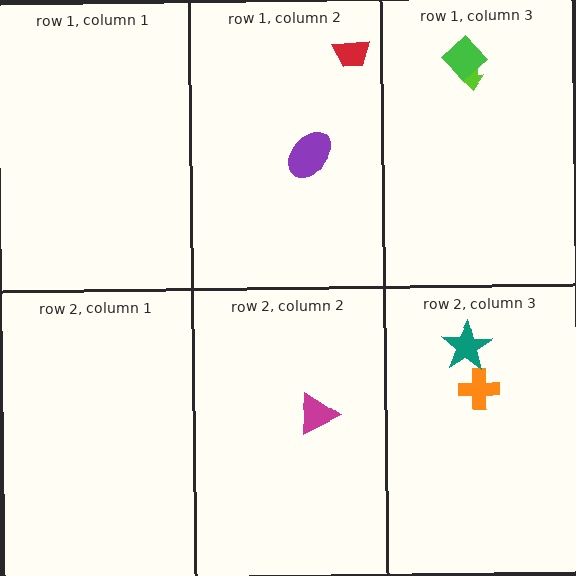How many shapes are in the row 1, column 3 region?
2.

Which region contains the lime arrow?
The row 1, column 3 region.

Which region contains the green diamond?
The row 1, column 3 region.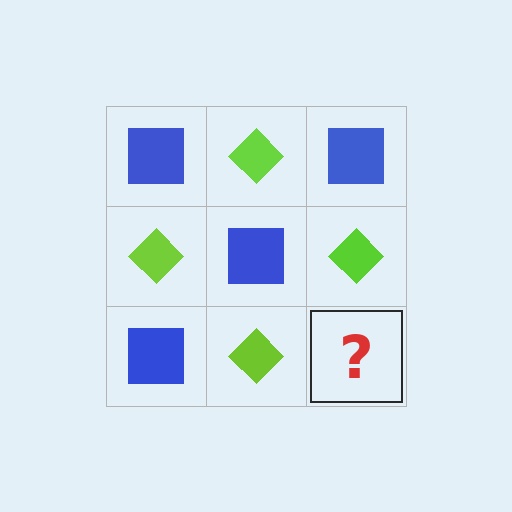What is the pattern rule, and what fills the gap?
The rule is that it alternates blue square and lime diamond in a checkerboard pattern. The gap should be filled with a blue square.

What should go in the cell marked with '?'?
The missing cell should contain a blue square.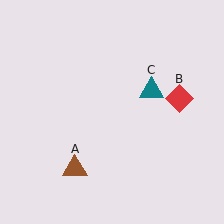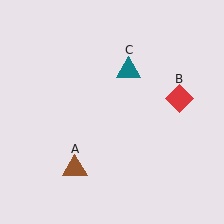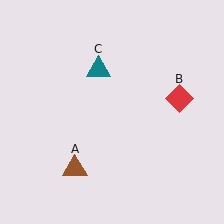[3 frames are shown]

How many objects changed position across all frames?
1 object changed position: teal triangle (object C).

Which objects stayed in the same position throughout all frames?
Brown triangle (object A) and red diamond (object B) remained stationary.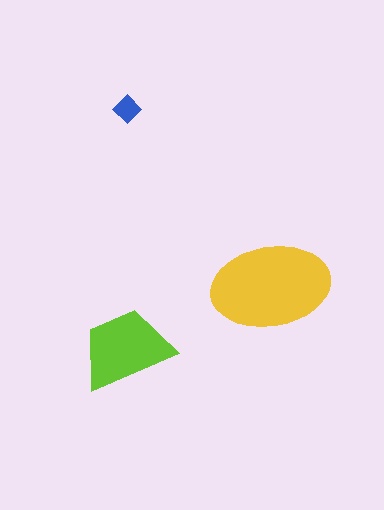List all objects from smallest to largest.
The blue diamond, the lime trapezoid, the yellow ellipse.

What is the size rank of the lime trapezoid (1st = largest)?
2nd.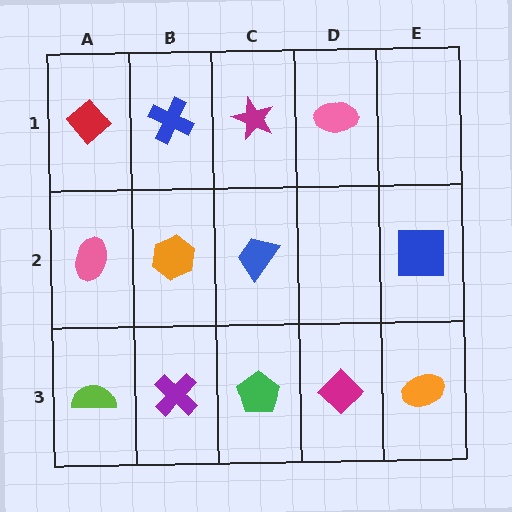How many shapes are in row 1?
4 shapes.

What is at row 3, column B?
A purple cross.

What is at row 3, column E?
An orange ellipse.